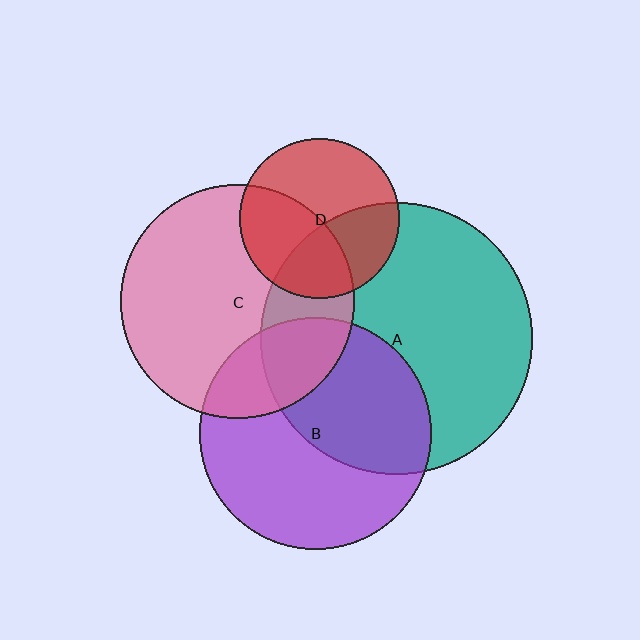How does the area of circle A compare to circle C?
Approximately 1.4 times.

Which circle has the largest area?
Circle A (teal).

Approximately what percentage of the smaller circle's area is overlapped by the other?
Approximately 40%.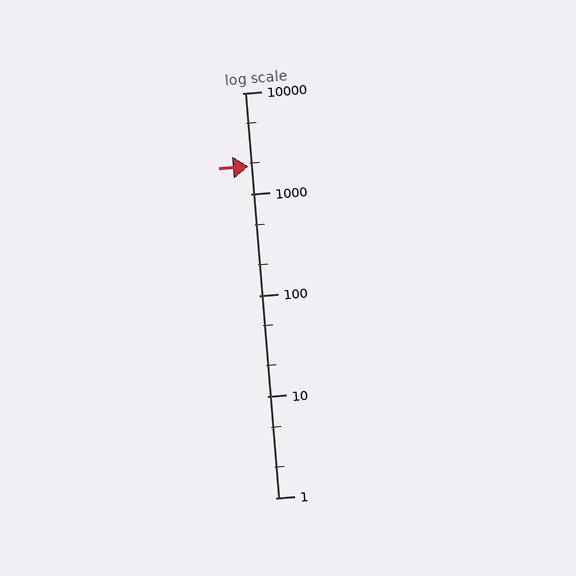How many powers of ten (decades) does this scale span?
The scale spans 4 decades, from 1 to 10000.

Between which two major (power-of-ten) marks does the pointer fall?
The pointer is between 1000 and 10000.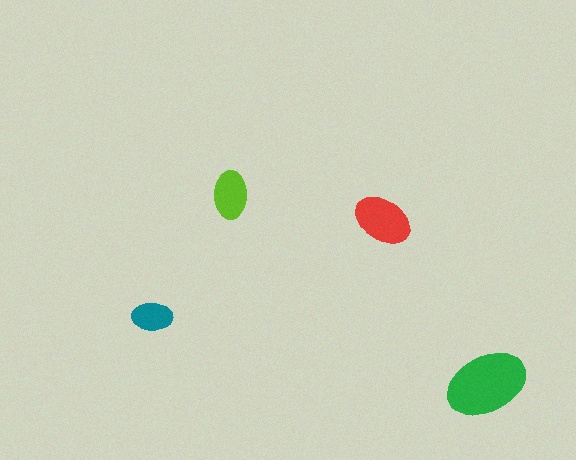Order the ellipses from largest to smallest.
the green one, the red one, the lime one, the teal one.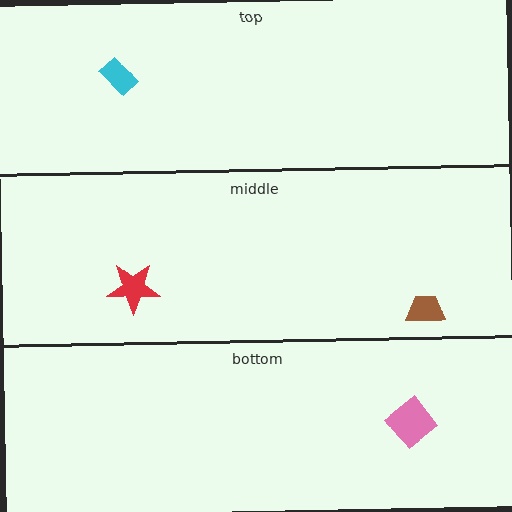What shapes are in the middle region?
The brown trapezoid, the red star.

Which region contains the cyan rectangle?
The top region.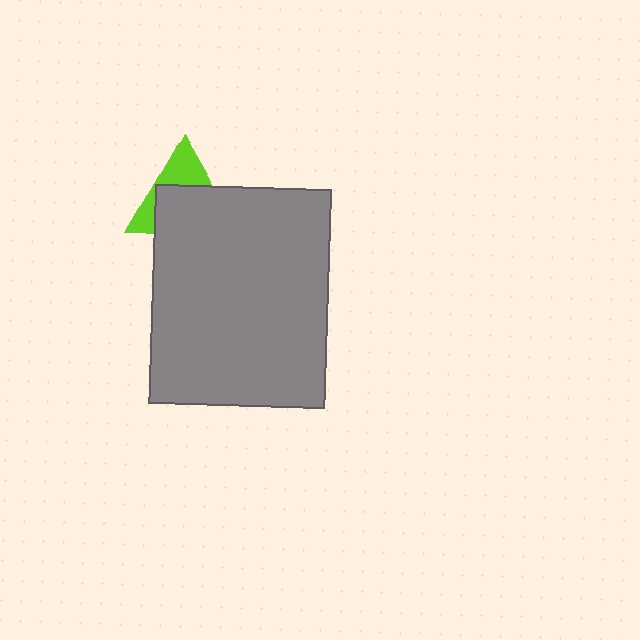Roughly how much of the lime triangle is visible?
A small part of it is visible (roughly 40%).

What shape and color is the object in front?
The object in front is a gray rectangle.